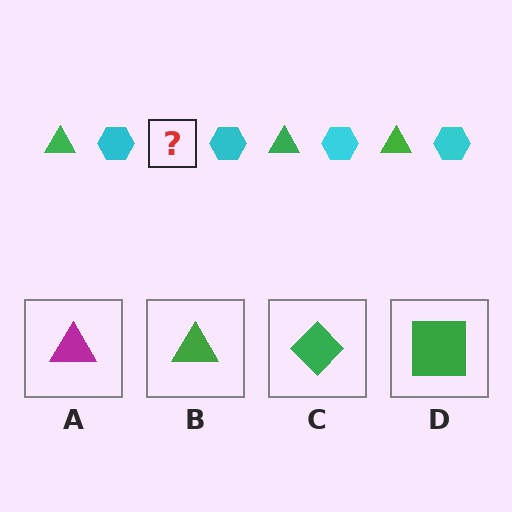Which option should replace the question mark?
Option B.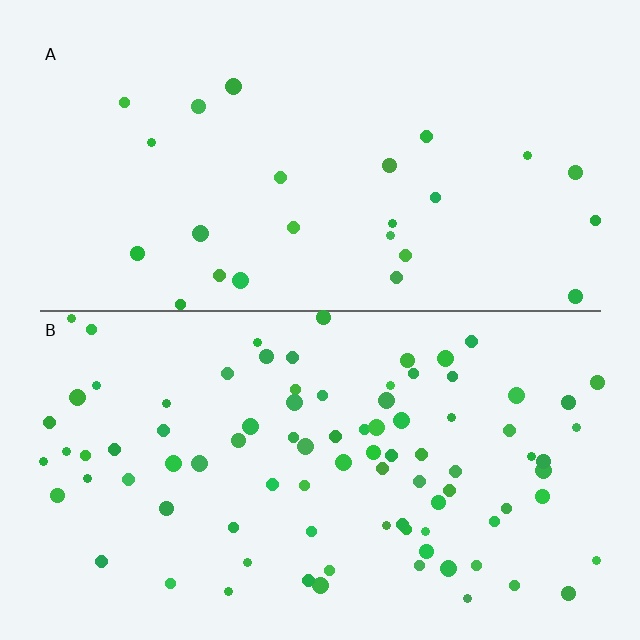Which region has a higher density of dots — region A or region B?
B (the bottom).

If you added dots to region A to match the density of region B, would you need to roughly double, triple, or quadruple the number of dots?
Approximately quadruple.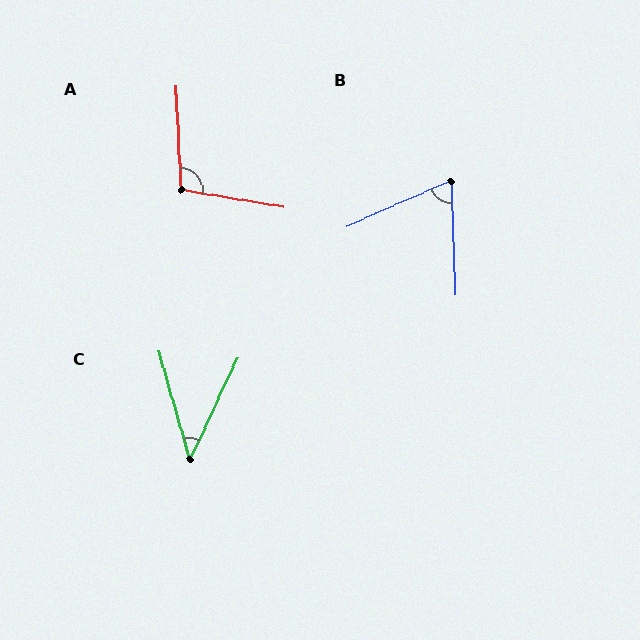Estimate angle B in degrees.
Approximately 68 degrees.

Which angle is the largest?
A, at approximately 102 degrees.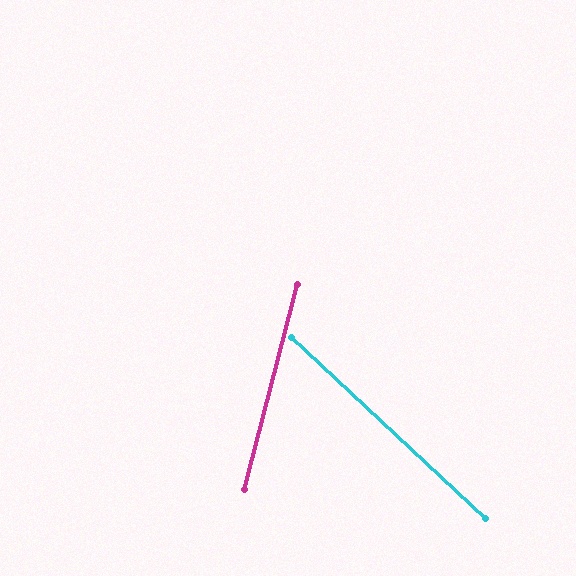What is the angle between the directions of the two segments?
Approximately 62 degrees.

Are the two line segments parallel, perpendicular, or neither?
Neither parallel nor perpendicular — they differ by about 62°.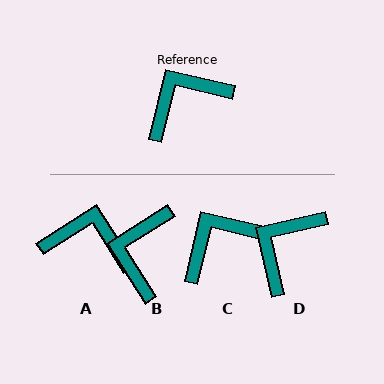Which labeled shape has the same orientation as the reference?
C.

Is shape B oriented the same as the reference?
No, it is off by about 46 degrees.